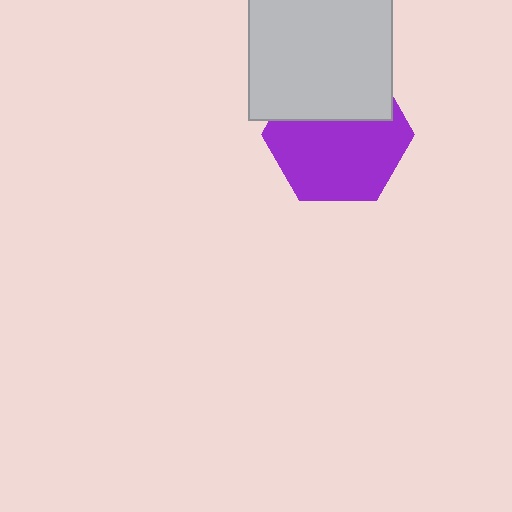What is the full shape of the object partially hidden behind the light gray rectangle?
The partially hidden object is a purple hexagon.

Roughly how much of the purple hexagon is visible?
About half of it is visible (roughly 63%).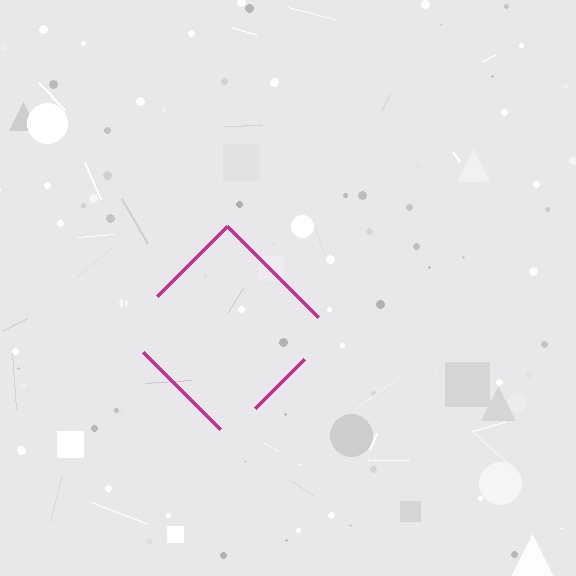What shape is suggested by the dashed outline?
The dashed outline suggests a diamond.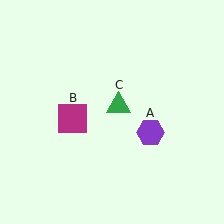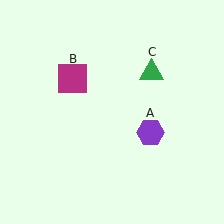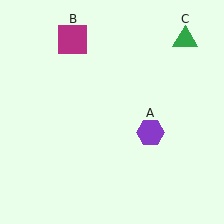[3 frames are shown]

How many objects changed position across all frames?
2 objects changed position: magenta square (object B), green triangle (object C).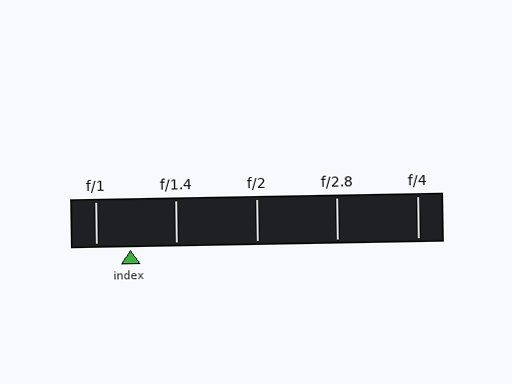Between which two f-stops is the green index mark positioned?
The index mark is between f/1 and f/1.4.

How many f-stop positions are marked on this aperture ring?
There are 5 f-stop positions marked.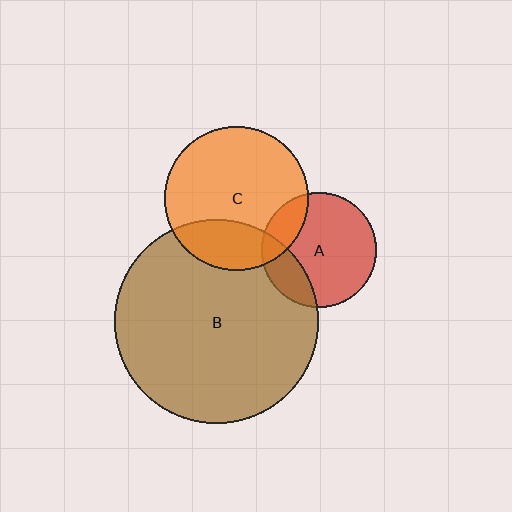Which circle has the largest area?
Circle B (brown).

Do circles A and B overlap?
Yes.